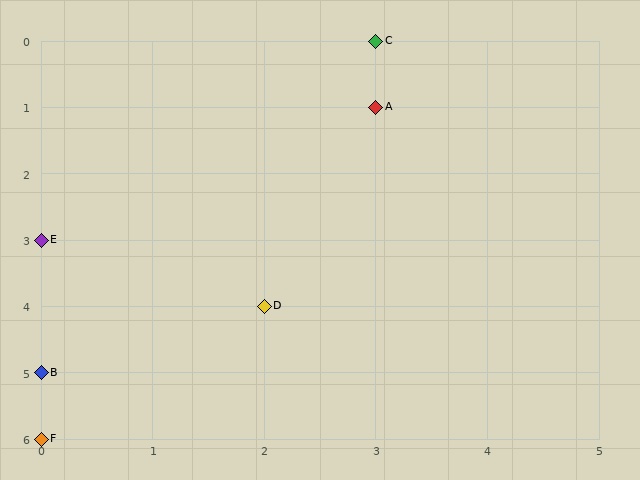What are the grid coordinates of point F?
Point F is at grid coordinates (0, 6).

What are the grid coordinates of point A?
Point A is at grid coordinates (3, 1).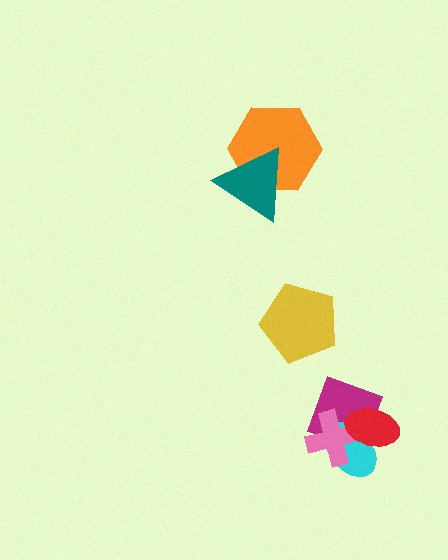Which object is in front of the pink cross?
The red ellipse is in front of the pink cross.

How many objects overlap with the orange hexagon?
1 object overlaps with the orange hexagon.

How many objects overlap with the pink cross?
3 objects overlap with the pink cross.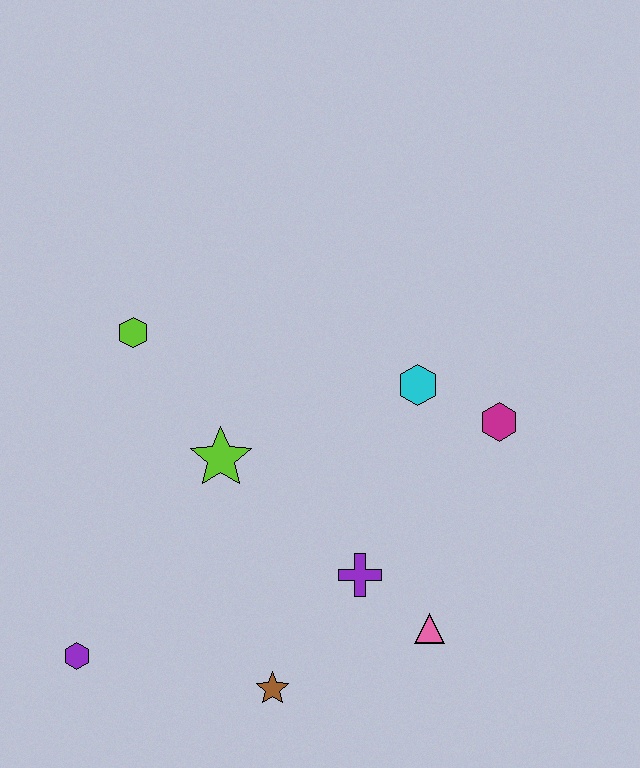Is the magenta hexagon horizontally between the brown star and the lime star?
No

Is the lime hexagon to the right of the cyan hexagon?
No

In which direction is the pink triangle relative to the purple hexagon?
The pink triangle is to the right of the purple hexagon.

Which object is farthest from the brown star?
The lime hexagon is farthest from the brown star.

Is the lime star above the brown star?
Yes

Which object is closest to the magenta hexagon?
The cyan hexagon is closest to the magenta hexagon.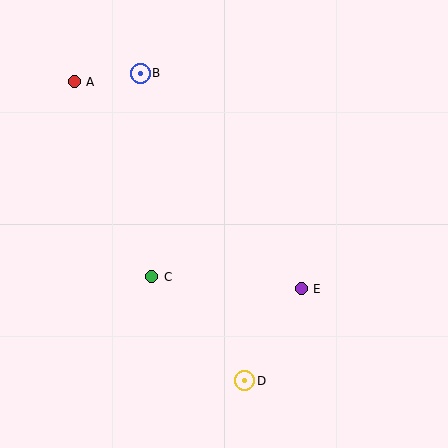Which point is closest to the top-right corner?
Point B is closest to the top-right corner.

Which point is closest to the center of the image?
Point C at (152, 277) is closest to the center.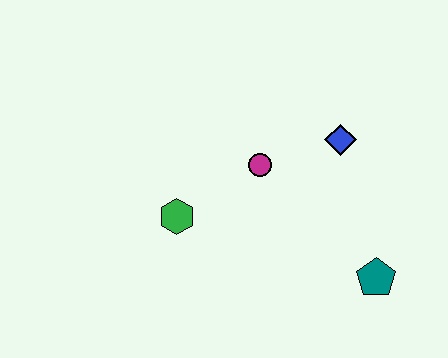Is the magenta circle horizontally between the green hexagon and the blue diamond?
Yes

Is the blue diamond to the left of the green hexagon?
No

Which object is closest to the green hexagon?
The magenta circle is closest to the green hexagon.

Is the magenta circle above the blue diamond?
No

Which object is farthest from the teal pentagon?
The green hexagon is farthest from the teal pentagon.